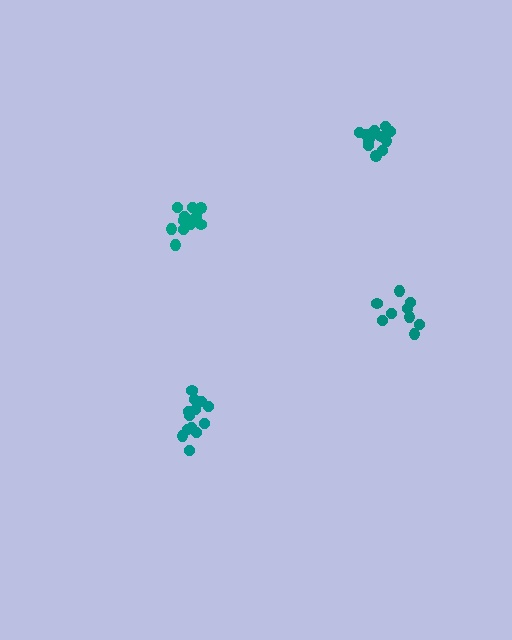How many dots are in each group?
Group 1: 13 dots, Group 2: 12 dots, Group 3: 13 dots, Group 4: 9 dots (47 total).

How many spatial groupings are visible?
There are 4 spatial groupings.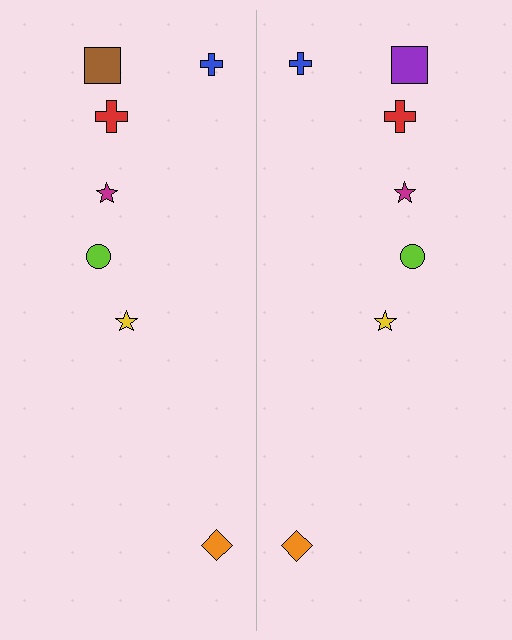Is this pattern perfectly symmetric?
No, the pattern is not perfectly symmetric. The purple square on the right side breaks the symmetry — its mirror counterpart is brown.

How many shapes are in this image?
There are 14 shapes in this image.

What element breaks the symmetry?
The purple square on the right side breaks the symmetry — its mirror counterpart is brown.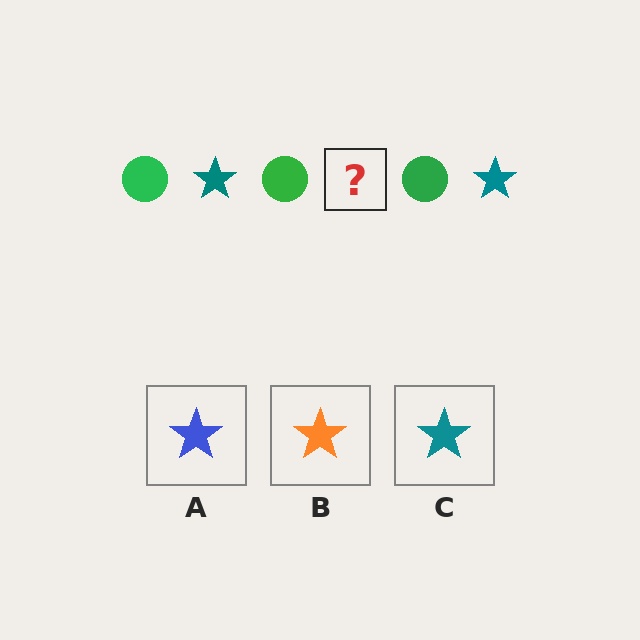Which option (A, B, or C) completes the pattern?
C.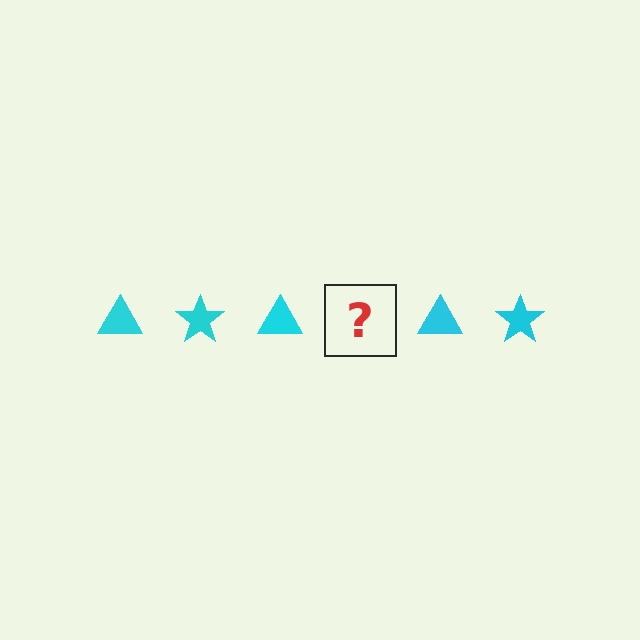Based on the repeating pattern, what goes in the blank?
The blank should be a cyan star.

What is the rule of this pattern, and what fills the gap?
The rule is that the pattern cycles through triangle, star shapes in cyan. The gap should be filled with a cyan star.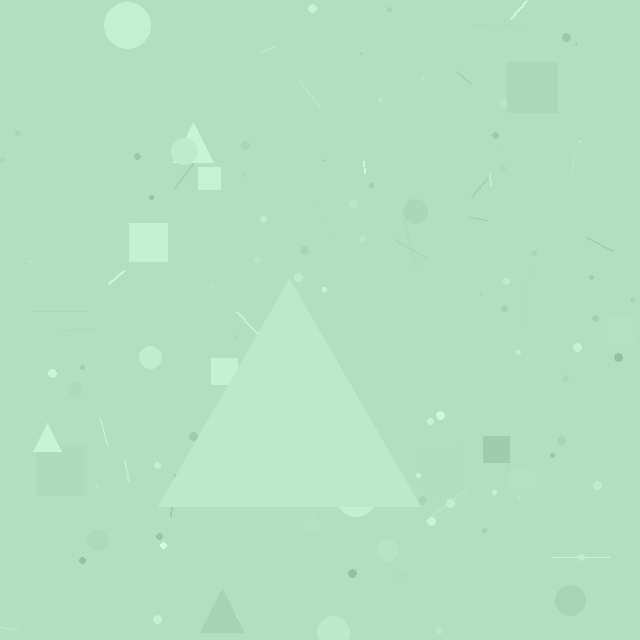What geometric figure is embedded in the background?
A triangle is embedded in the background.